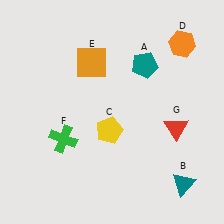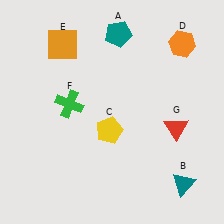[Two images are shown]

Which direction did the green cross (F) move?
The green cross (F) moved up.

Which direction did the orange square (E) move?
The orange square (E) moved left.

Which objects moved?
The objects that moved are: the teal pentagon (A), the orange square (E), the green cross (F).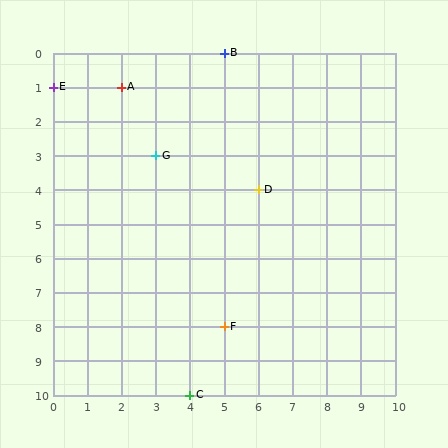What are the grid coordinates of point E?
Point E is at grid coordinates (0, 1).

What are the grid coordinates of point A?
Point A is at grid coordinates (2, 1).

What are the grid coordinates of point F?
Point F is at grid coordinates (5, 8).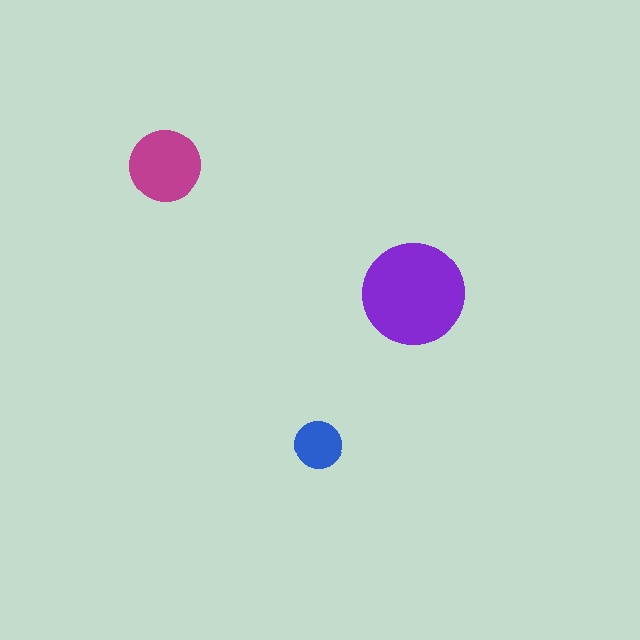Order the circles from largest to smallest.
the purple one, the magenta one, the blue one.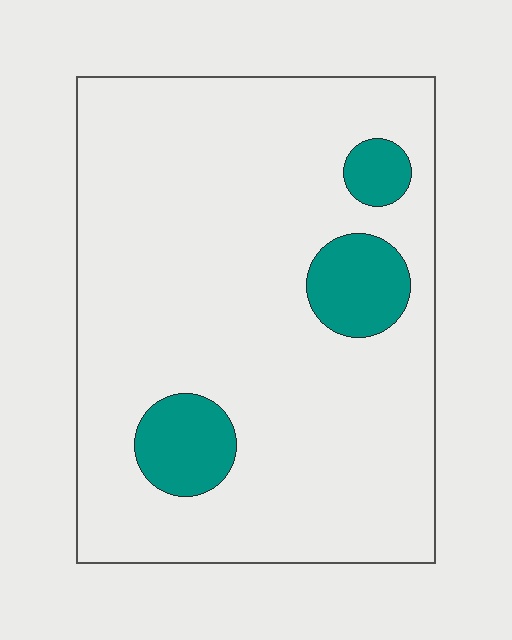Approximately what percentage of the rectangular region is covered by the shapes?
Approximately 10%.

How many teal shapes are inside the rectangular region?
3.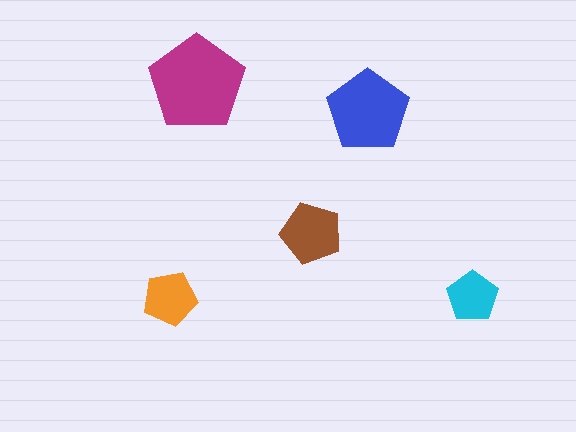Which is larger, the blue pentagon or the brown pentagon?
The blue one.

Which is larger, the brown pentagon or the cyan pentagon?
The brown one.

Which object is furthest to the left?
The orange pentagon is leftmost.